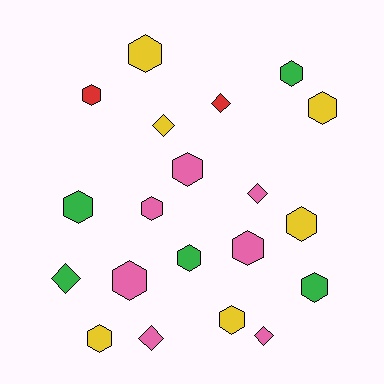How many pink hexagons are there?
There are 4 pink hexagons.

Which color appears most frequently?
Pink, with 7 objects.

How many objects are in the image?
There are 20 objects.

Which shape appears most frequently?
Hexagon, with 14 objects.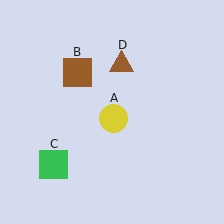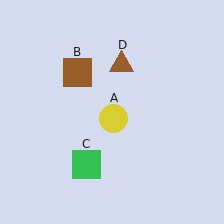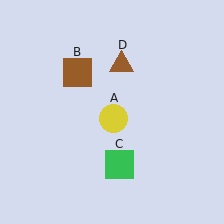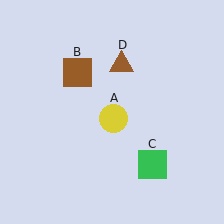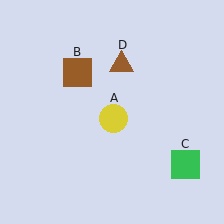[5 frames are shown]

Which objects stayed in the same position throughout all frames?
Yellow circle (object A) and brown square (object B) and brown triangle (object D) remained stationary.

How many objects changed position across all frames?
1 object changed position: green square (object C).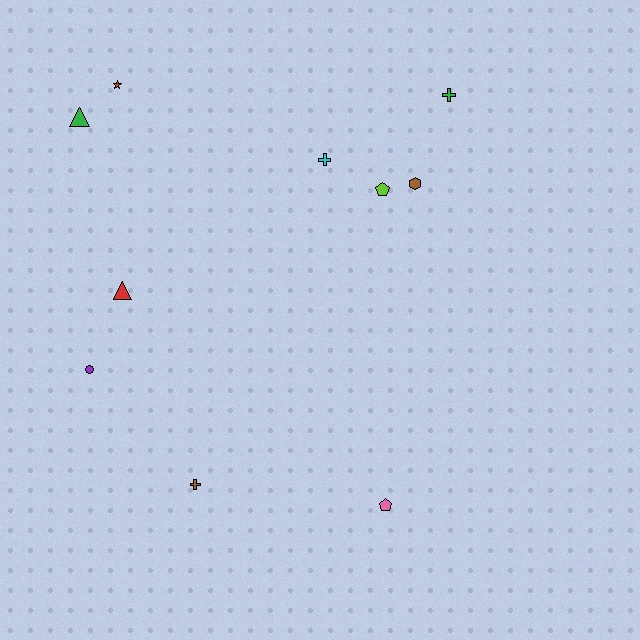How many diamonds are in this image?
There are no diamonds.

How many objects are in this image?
There are 10 objects.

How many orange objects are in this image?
There are no orange objects.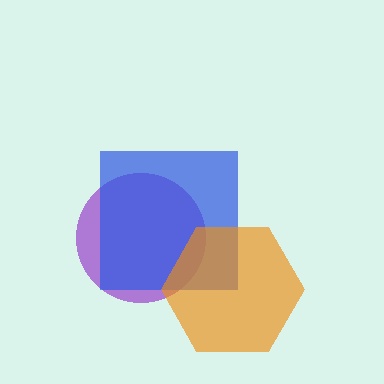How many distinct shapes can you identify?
There are 3 distinct shapes: a purple circle, a blue square, an orange hexagon.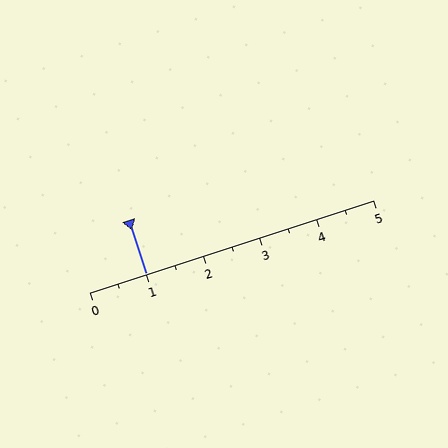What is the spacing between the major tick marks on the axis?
The major ticks are spaced 1 apart.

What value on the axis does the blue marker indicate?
The marker indicates approximately 1.